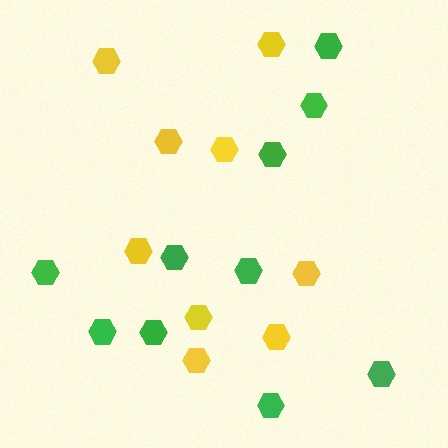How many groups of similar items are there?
There are 2 groups: one group of yellow hexagons (9) and one group of green hexagons (10).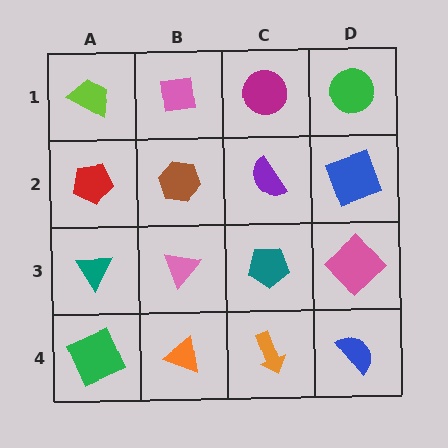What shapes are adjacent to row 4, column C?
A teal pentagon (row 3, column C), an orange triangle (row 4, column B), a blue semicircle (row 4, column D).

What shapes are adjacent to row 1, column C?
A purple semicircle (row 2, column C), a pink square (row 1, column B), a green circle (row 1, column D).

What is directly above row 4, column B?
A pink triangle.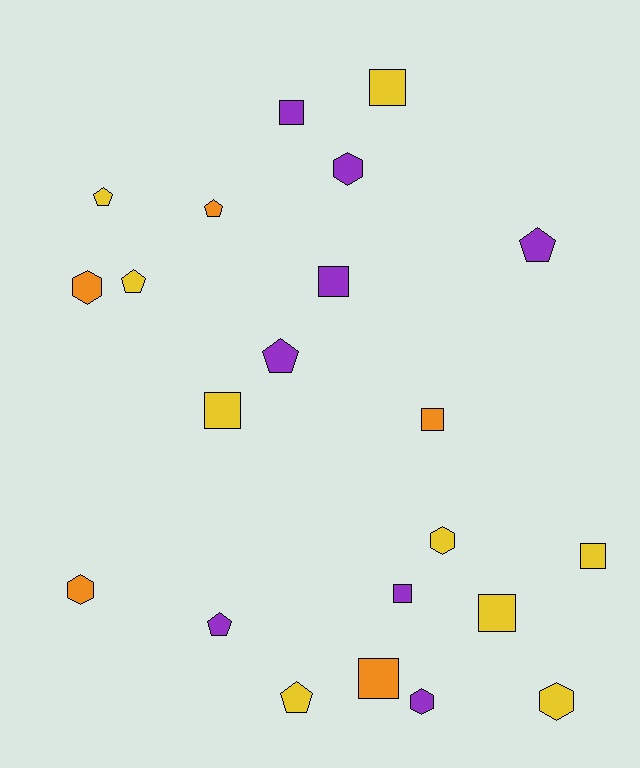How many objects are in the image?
There are 22 objects.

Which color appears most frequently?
Yellow, with 9 objects.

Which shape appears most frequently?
Square, with 9 objects.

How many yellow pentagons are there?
There are 3 yellow pentagons.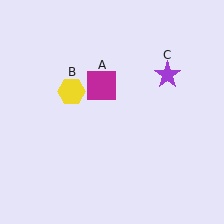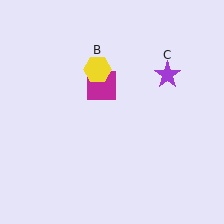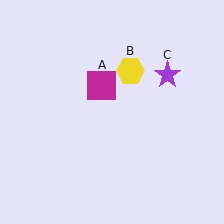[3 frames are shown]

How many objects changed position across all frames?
1 object changed position: yellow hexagon (object B).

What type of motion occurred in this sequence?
The yellow hexagon (object B) rotated clockwise around the center of the scene.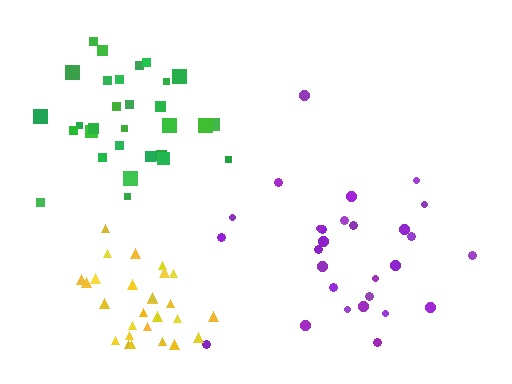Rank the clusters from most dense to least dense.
yellow, green, purple.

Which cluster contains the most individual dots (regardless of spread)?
Green (31).